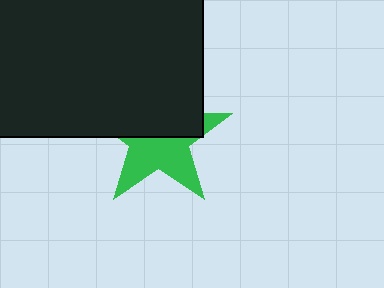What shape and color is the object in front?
The object in front is a black rectangle.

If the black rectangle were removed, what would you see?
You would see the complete green star.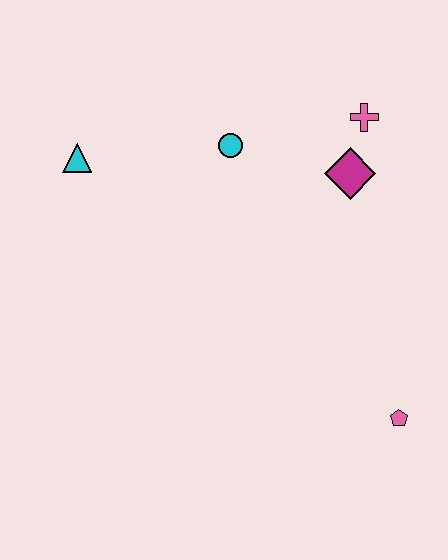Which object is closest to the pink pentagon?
The magenta diamond is closest to the pink pentagon.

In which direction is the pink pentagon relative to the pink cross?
The pink pentagon is below the pink cross.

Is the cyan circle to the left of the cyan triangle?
No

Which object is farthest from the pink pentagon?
The cyan triangle is farthest from the pink pentagon.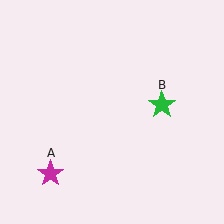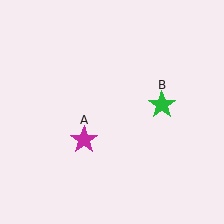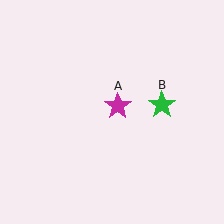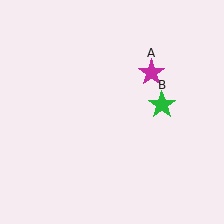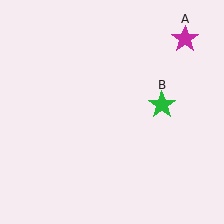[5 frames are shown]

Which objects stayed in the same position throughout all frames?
Green star (object B) remained stationary.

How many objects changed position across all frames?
1 object changed position: magenta star (object A).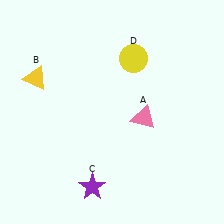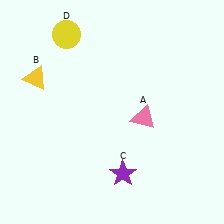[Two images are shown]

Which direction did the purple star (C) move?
The purple star (C) moved right.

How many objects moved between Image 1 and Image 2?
2 objects moved between the two images.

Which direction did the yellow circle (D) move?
The yellow circle (D) moved left.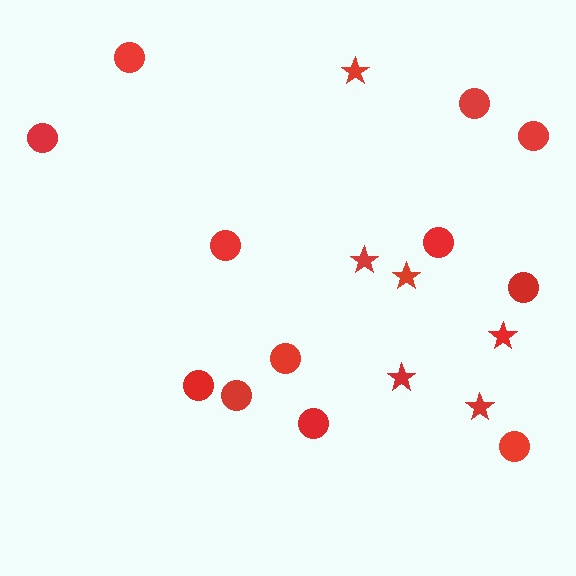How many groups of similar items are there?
There are 2 groups: one group of circles (12) and one group of stars (6).